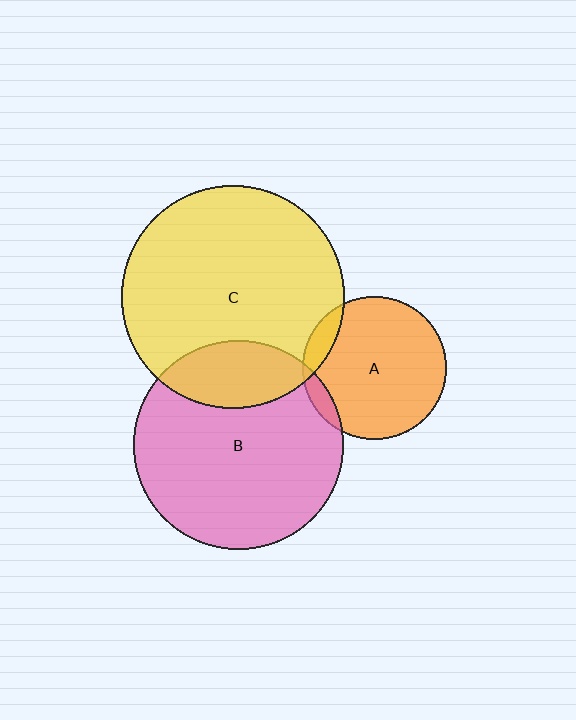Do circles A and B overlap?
Yes.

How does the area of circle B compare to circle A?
Approximately 2.1 times.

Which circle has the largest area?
Circle C (yellow).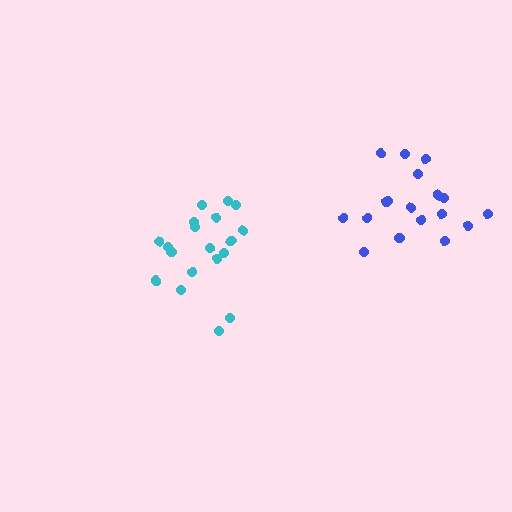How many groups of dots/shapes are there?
There are 2 groups.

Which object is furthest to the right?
The blue cluster is rightmost.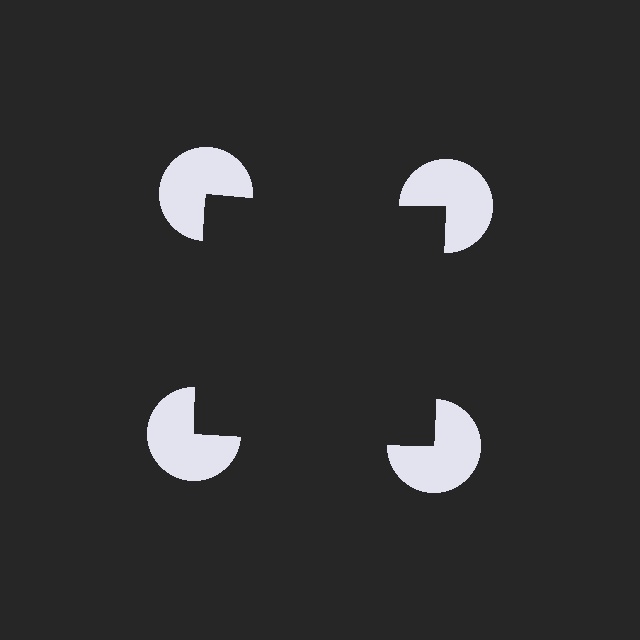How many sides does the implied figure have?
4 sides.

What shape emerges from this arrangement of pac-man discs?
An illusory square — its edges are inferred from the aligned wedge cuts in the pac-man discs, not physically drawn.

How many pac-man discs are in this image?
There are 4 — one at each vertex of the illusory square.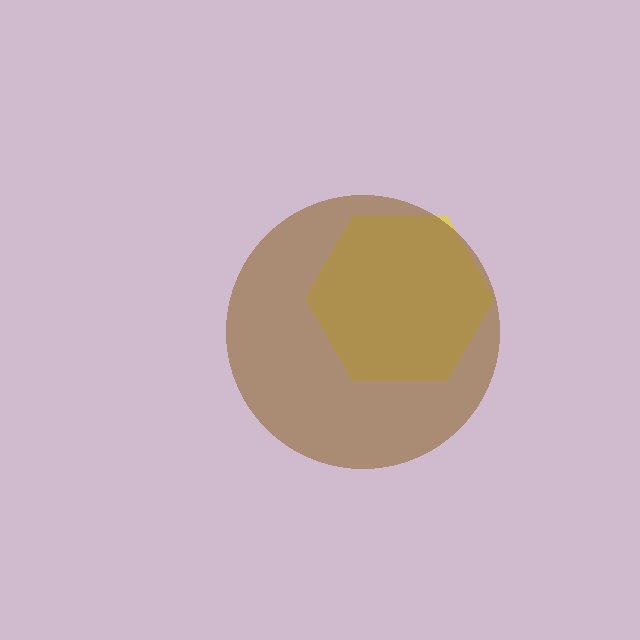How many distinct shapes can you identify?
There are 2 distinct shapes: a yellow hexagon, a brown circle.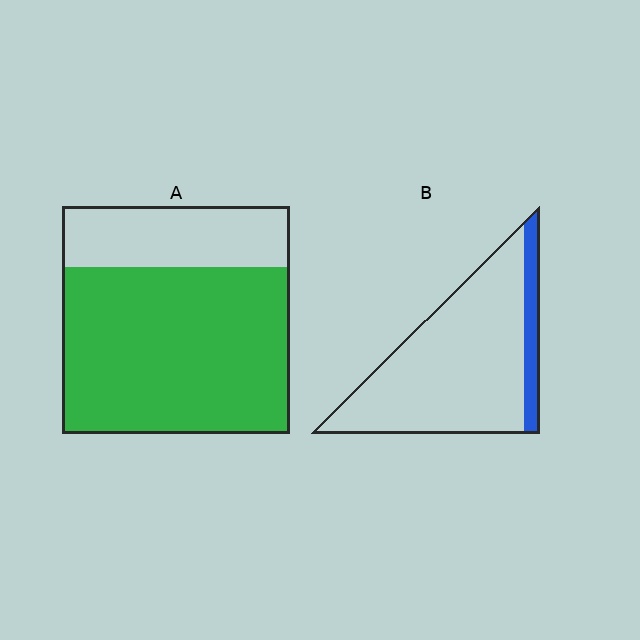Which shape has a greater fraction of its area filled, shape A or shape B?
Shape A.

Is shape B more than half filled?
No.